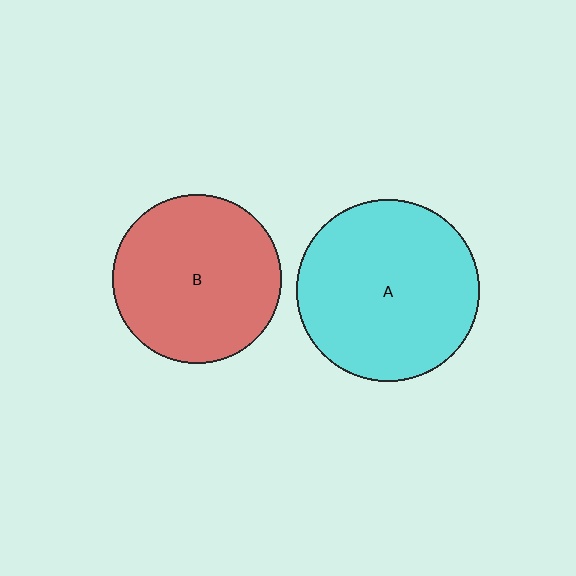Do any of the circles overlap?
No, none of the circles overlap.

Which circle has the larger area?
Circle A (cyan).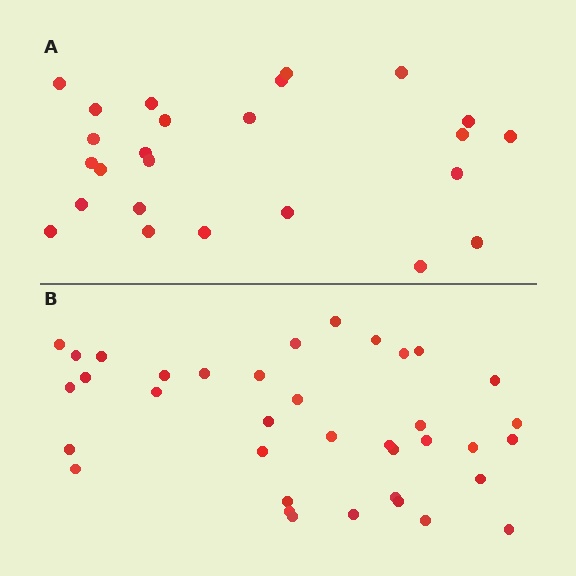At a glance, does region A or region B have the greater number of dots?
Region B (the bottom region) has more dots.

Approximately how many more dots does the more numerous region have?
Region B has roughly 12 or so more dots than region A.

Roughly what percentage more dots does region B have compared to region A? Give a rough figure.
About 50% more.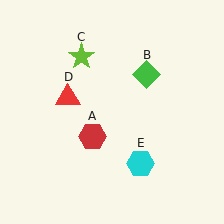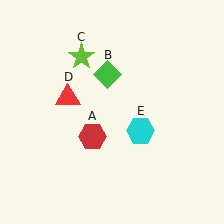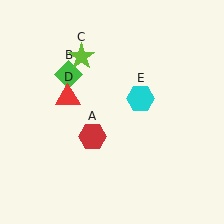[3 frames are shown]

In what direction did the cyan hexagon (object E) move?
The cyan hexagon (object E) moved up.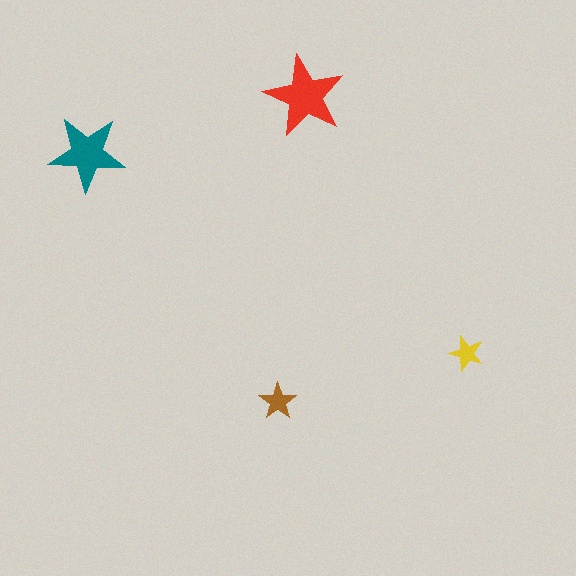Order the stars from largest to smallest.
the red one, the teal one, the brown one, the yellow one.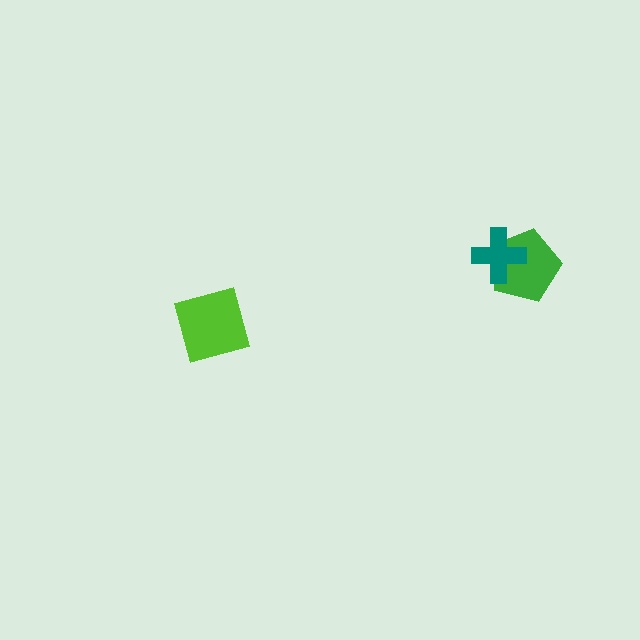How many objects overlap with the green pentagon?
1 object overlaps with the green pentagon.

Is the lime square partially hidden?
No, no other shape covers it.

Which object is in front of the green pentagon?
The teal cross is in front of the green pentagon.